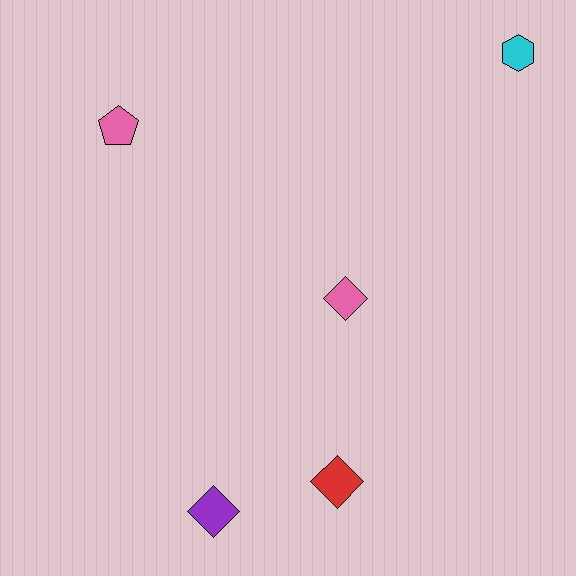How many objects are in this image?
There are 5 objects.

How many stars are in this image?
There are no stars.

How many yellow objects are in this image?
There are no yellow objects.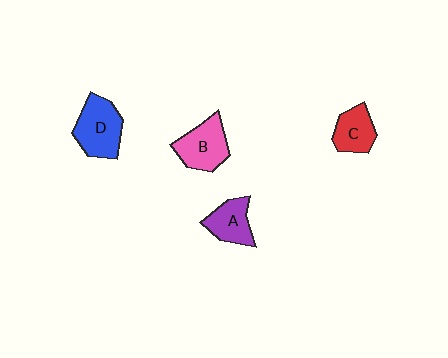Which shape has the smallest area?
Shape C (red).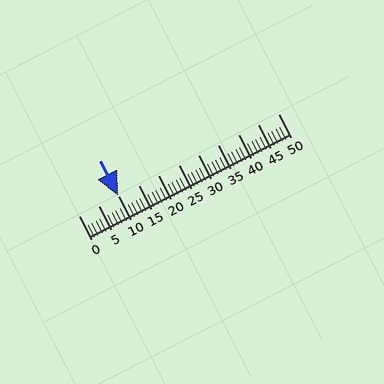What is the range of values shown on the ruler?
The ruler shows values from 0 to 50.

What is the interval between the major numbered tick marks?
The major tick marks are spaced 5 units apart.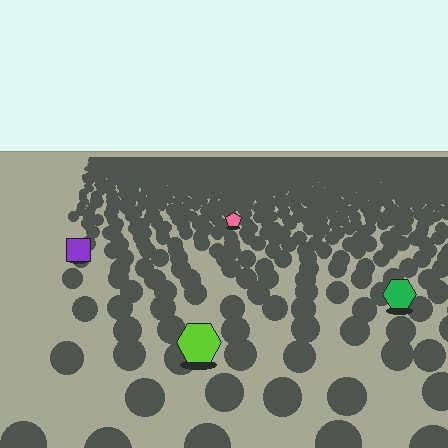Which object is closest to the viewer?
The lime hexagon is closest. The texture marks near it are larger and more spread out.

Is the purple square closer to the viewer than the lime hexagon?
No. The lime hexagon is closer — you can tell from the texture gradient: the ground texture is coarser near it.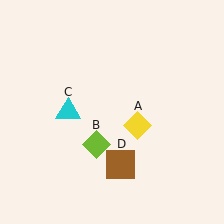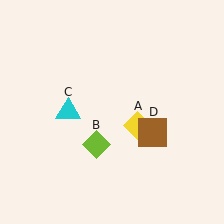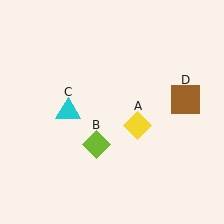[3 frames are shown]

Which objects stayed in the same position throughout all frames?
Yellow diamond (object A) and lime diamond (object B) and cyan triangle (object C) remained stationary.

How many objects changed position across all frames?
1 object changed position: brown square (object D).